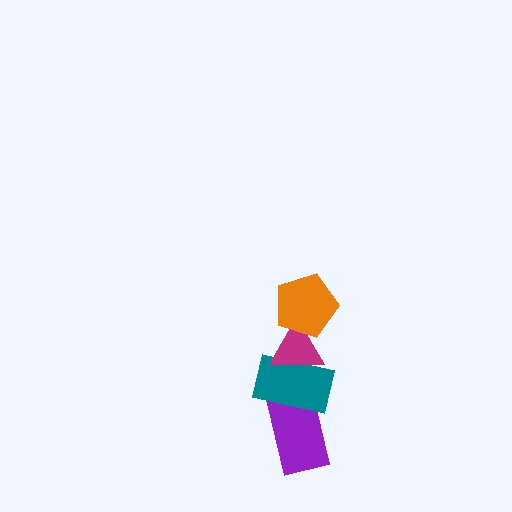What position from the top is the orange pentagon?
The orange pentagon is 1st from the top.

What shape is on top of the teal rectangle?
The magenta triangle is on top of the teal rectangle.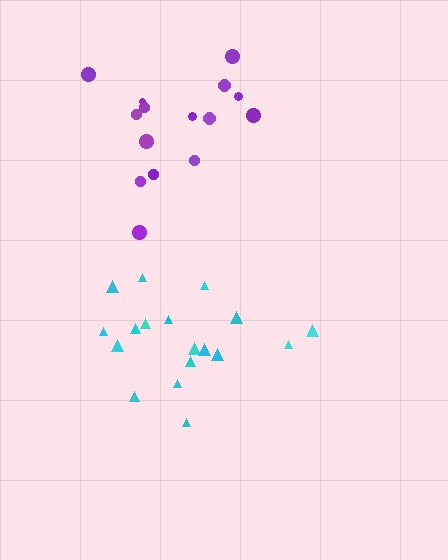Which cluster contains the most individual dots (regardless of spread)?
Cyan (18).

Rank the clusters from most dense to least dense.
cyan, purple.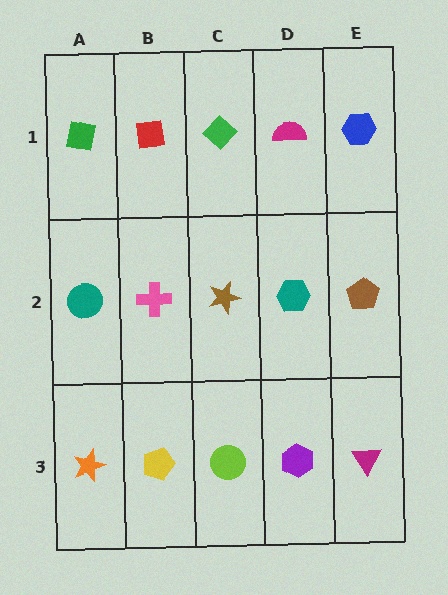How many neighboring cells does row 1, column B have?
3.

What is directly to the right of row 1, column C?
A magenta semicircle.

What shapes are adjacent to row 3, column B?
A pink cross (row 2, column B), an orange star (row 3, column A), a lime circle (row 3, column C).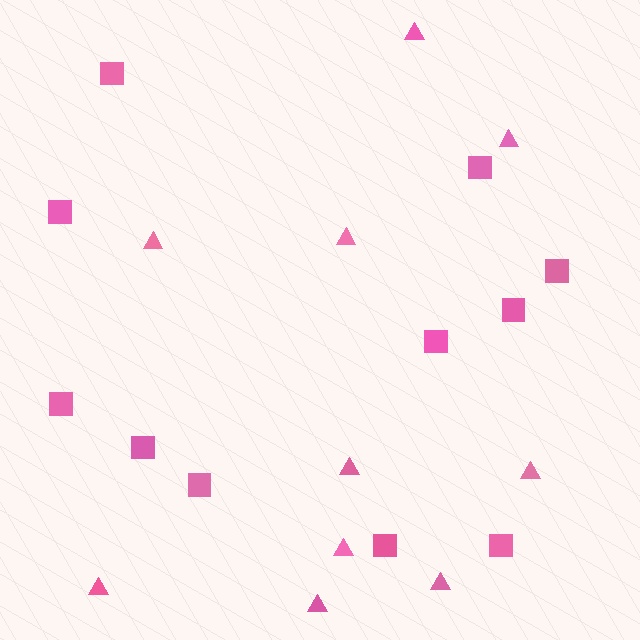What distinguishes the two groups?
There are 2 groups: one group of squares (11) and one group of triangles (10).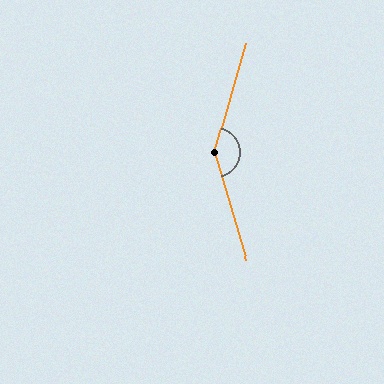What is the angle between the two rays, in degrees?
Approximately 148 degrees.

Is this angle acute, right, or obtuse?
It is obtuse.